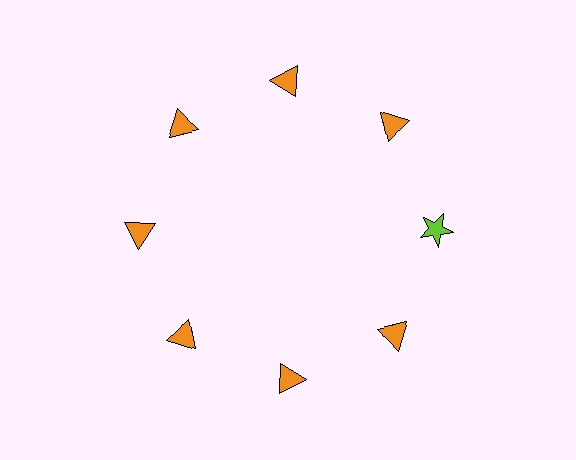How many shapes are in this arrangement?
There are 8 shapes arranged in a ring pattern.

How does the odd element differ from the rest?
It differs in both color (lime instead of orange) and shape (star instead of triangle).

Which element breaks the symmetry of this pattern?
The lime star at roughly the 3 o'clock position breaks the symmetry. All other shapes are orange triangles.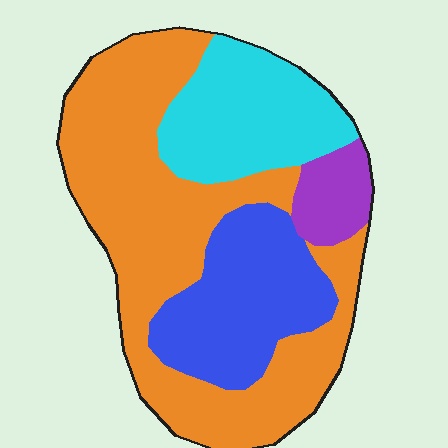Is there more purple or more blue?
Blue.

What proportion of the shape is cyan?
Cyan covers 20% of the shape.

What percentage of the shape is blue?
Blue takes up less than a quarter of the shape.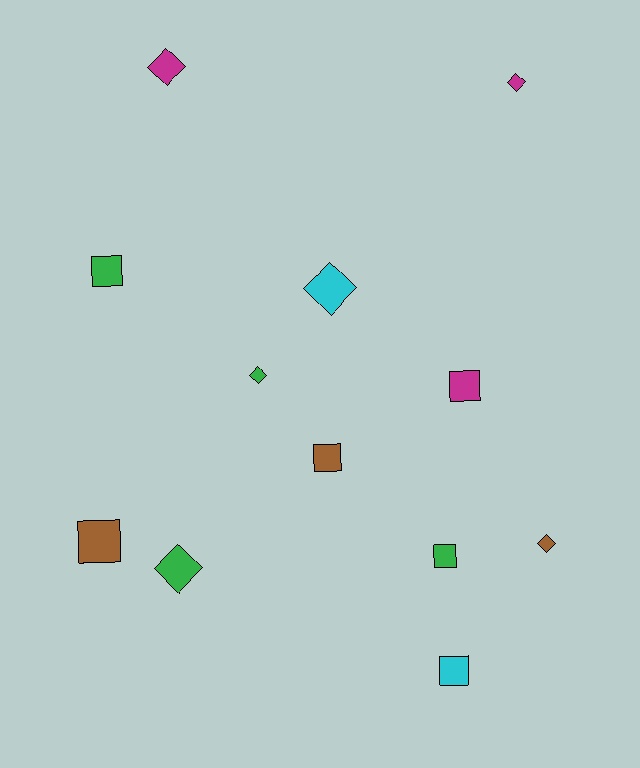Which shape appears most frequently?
Diamond, with 6 objects.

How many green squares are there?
There are 2 green squares.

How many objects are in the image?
There are 12 objects.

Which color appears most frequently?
Green, with 4 objects.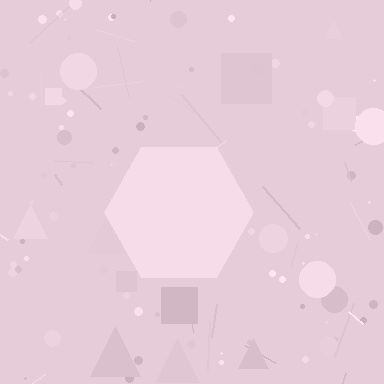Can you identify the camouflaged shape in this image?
The camouflaged shape is a hexagon.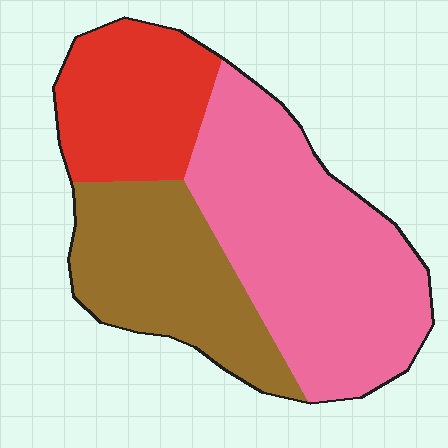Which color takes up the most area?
Pink, at roughly 50%.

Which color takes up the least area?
Red, at roughly 25%.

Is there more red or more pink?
Pink.